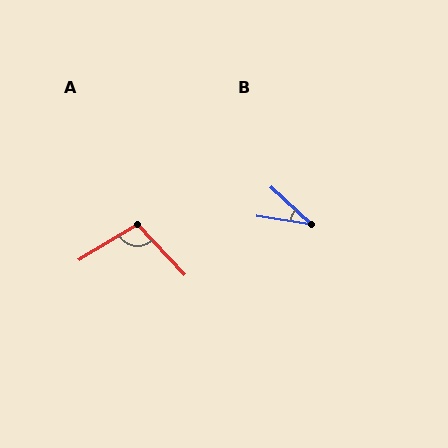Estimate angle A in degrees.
Approximately 102 degrees.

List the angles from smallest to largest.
B (34°), A (102°).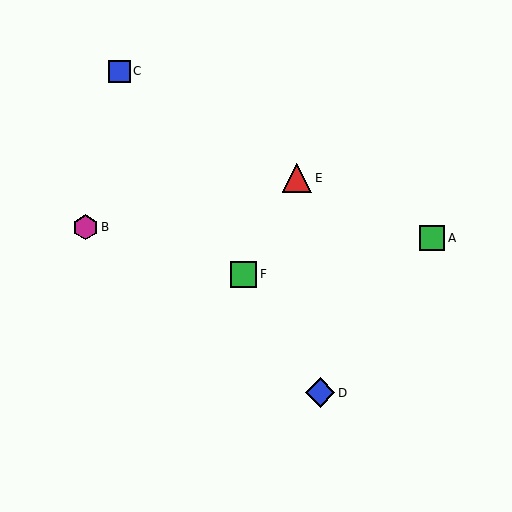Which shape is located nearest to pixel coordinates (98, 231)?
The magenta hexagon (labeled B) at (85, 227) is nearest to that location.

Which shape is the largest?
The blue diamond (labeled D) is the largest.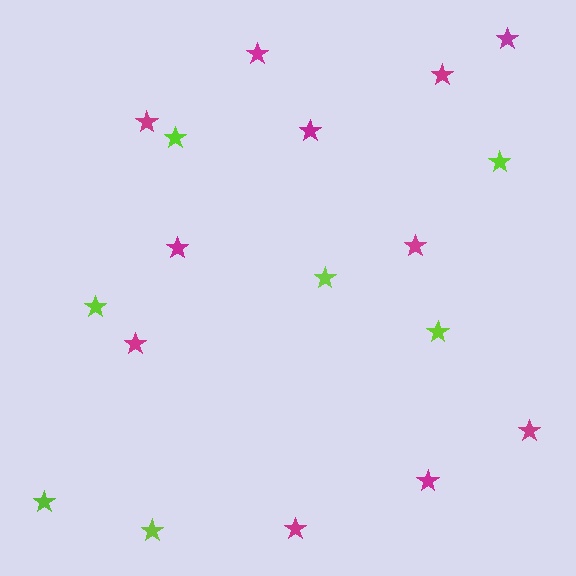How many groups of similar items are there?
There are 2 groups: one group of magenta stars (11) and one group of lime stars (7).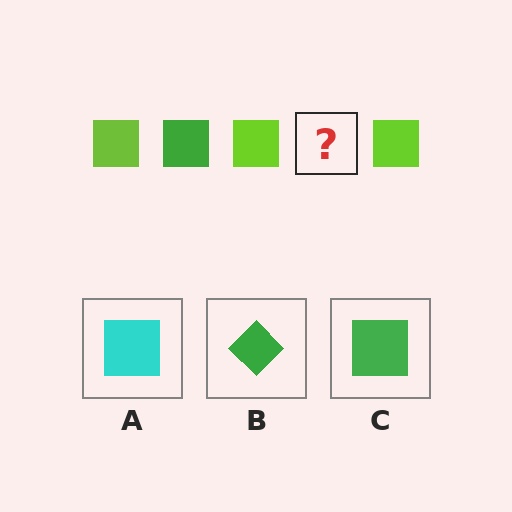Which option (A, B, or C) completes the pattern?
C.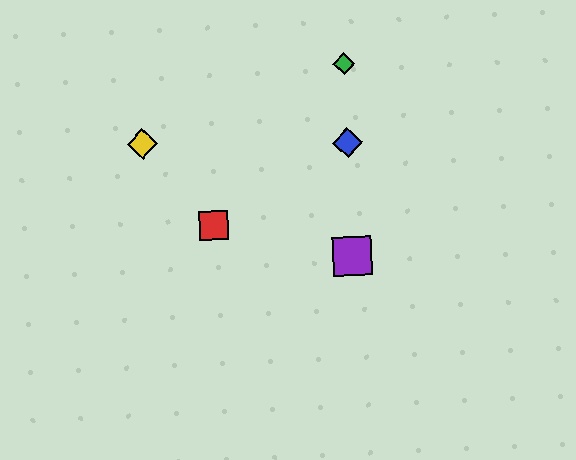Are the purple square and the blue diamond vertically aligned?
Yes, both are at x≈353.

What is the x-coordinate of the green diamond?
The green diamond is at x≈344.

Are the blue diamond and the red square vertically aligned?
No, the blue diamond is at x≈347 and the red square is at x≈214.